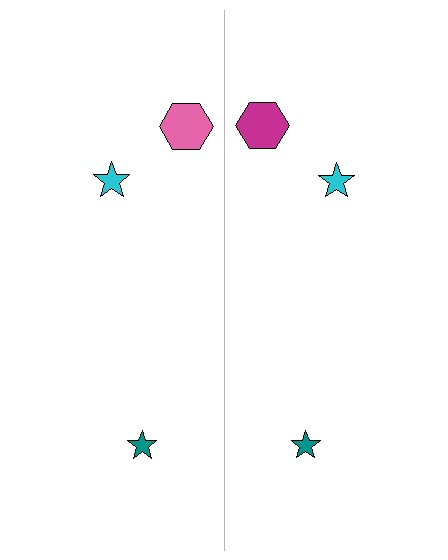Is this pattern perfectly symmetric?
No, the pattern is not perfectly symmetric. The magenta hexagon on the right side breaks the symmetry — its mirror counterpart is pink.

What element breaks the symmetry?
The magenta hexagon on the right side breaks the symmetry — its mirror counterpart is pink.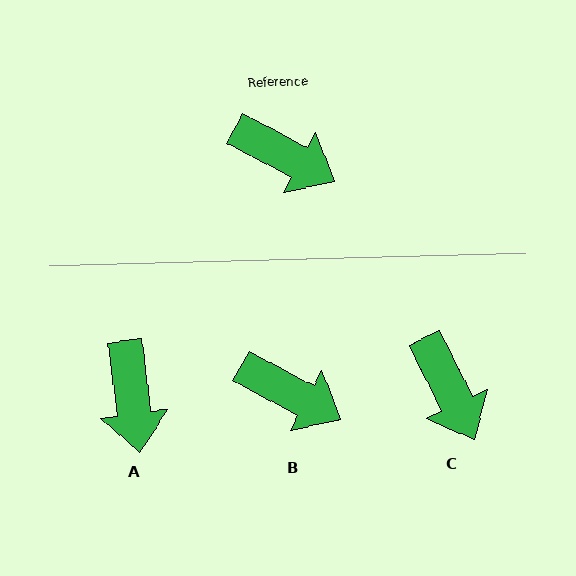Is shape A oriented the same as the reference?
No, it is off by about 55 degrees.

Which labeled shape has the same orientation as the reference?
B.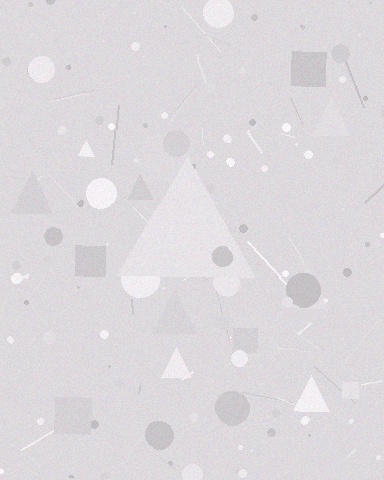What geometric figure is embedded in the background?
A triangle is embedded in the background.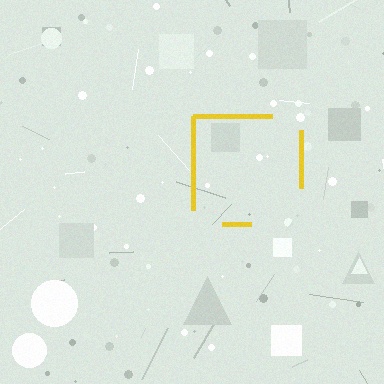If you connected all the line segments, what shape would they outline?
They would outline a square.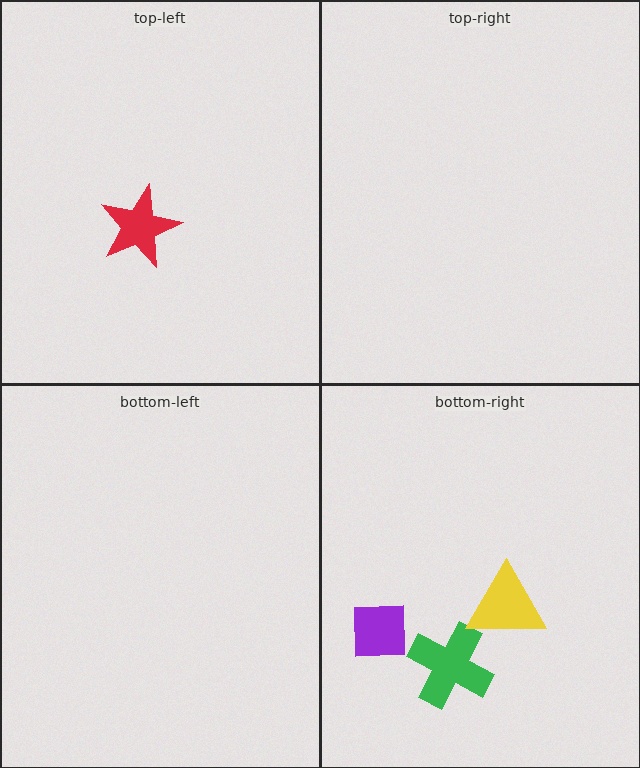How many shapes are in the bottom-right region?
3.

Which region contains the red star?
The top-left region.